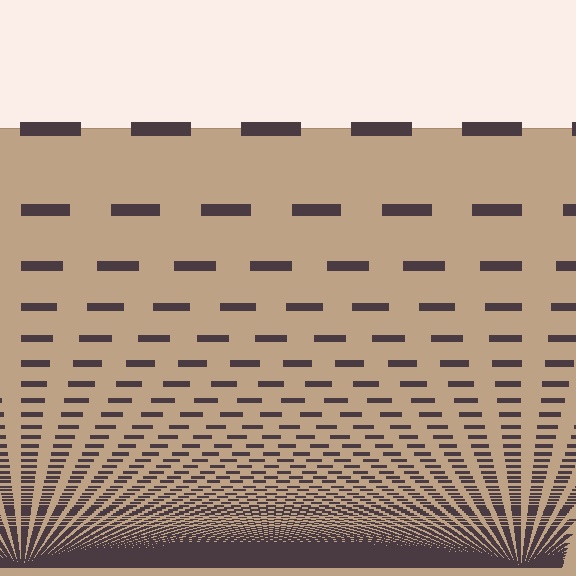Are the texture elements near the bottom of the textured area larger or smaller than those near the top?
Smaller. The gradient is inverted — elements near the bottom are smaller and denser.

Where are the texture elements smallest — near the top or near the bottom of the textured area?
Near the bottom.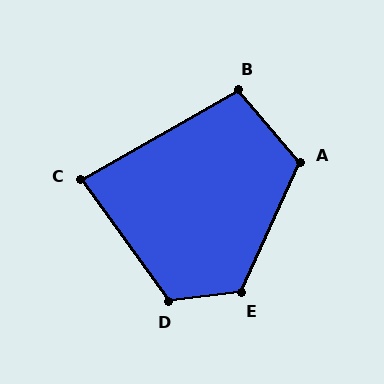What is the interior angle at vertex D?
Approximately 119 degrees (obtuse).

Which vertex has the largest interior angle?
E, at approximately 121 degrees.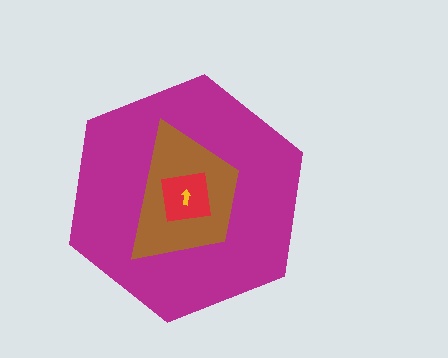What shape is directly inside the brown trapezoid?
The red square.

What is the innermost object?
The yellow arrow.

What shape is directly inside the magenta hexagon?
The brown trapezoid.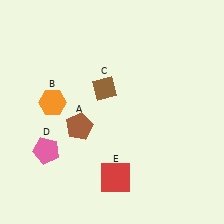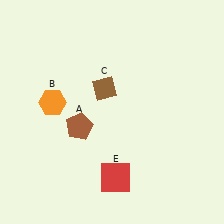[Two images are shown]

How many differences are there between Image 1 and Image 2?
There is 1 difference between the two images.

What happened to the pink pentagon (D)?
The pink pentagon (D) was removed in Image 2. It was in the bottom-left area of Image 1.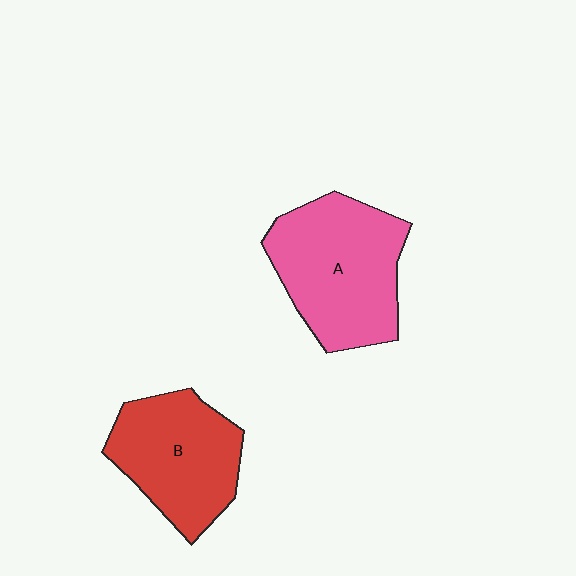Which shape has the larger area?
Shape A (pink).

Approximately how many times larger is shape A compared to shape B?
Approximately 1.2 times.